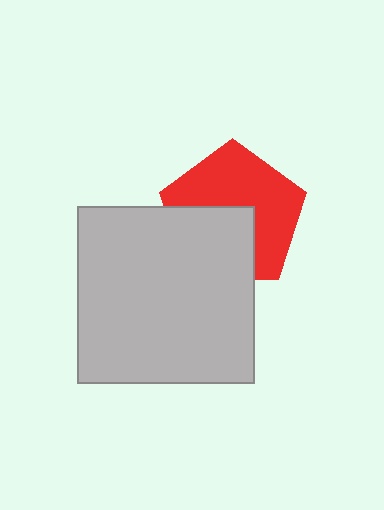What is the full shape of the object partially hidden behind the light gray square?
The partially hidden object is a red pentagon.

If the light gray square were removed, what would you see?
You would see the complete red pentagon.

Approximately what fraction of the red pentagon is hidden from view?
Roughly 41% of the red pentagon is hidden behind the light gray square.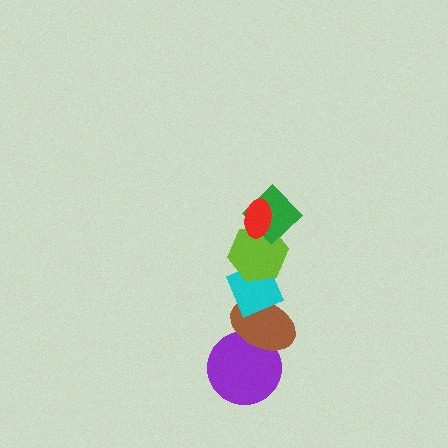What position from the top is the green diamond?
The green diamond is 2nd from the top.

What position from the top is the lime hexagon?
The lime hexagon is 3rd from the top.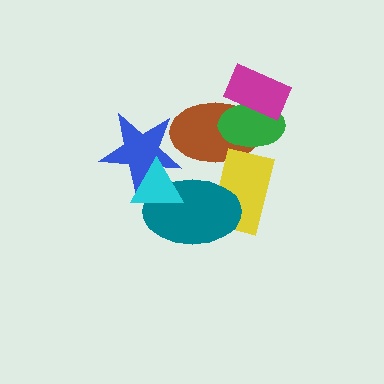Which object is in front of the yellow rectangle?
The teal ellipse is in front of the yellow rectangle.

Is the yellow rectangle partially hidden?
Yes, it is partially covered by another shape.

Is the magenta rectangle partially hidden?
No, no other shape covers it.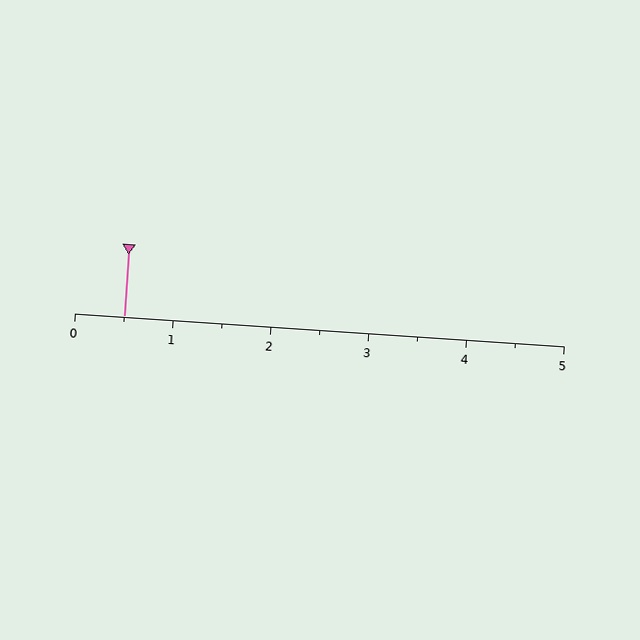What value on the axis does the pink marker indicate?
The marker indicates approximately 0.5.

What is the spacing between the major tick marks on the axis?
The major ticks are spaced 1 apart.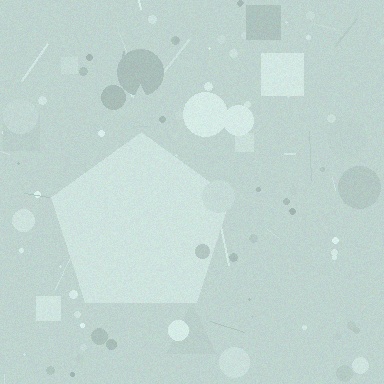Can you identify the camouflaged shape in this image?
The camouflaged shape is a pentagon.